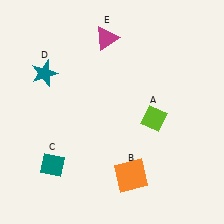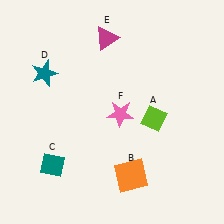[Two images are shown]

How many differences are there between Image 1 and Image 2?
There is 1 difference between the two images.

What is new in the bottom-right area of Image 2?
A pink star (F) was added in the bottom-right area of Image 2.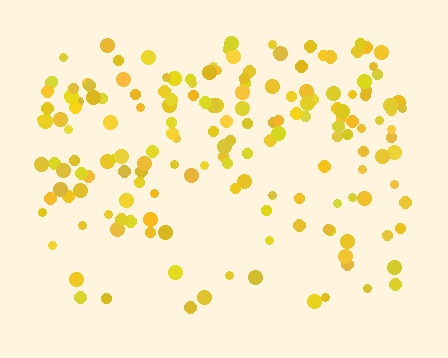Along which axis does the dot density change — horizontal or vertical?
Vertical.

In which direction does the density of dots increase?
From bottom to top, with the top side densest.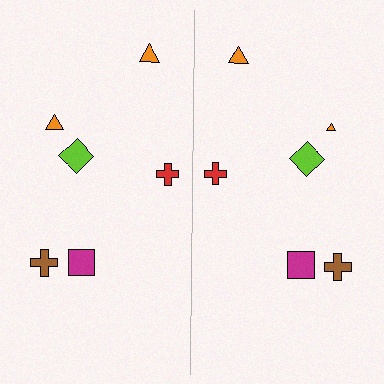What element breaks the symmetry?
The orange triangle on the right side has a different size than its mirror counterpart.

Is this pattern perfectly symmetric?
No, the pattern is not perfectly symmetric. The orange triangle on the right side has a different size than its mirror counterpart.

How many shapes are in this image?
There are 12 shapes in this image.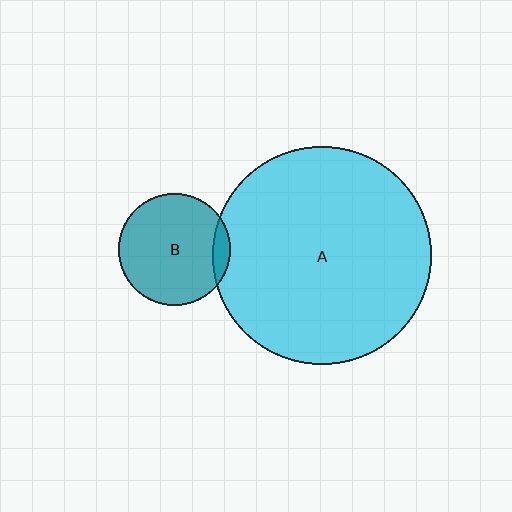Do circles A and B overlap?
Yes.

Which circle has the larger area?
Circle A (cyan).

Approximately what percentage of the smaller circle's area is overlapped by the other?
Approximately 10%.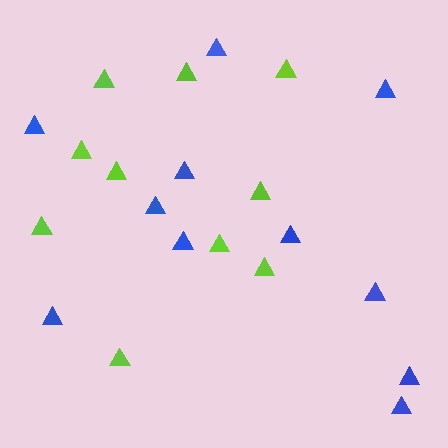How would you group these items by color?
There are 2 groups: one group of blue triangles (11) and one group of lime triangles (10).